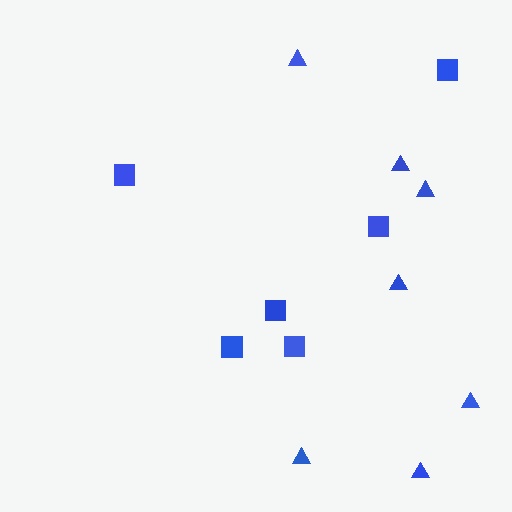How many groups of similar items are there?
There are 2 groups: one group of triangles (7) and one group of squares (6).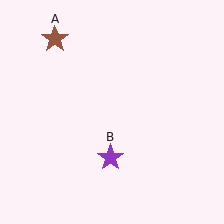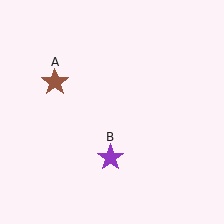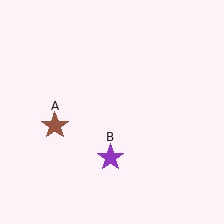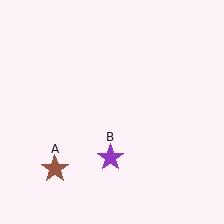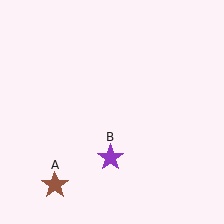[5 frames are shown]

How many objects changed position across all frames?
1 object changed position: brown star (object A).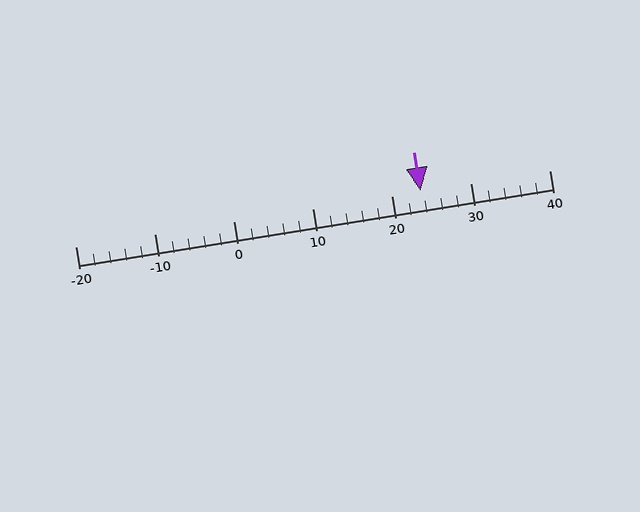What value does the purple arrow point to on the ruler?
The purple arrow points to approximately 24.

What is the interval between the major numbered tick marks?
The major tick marks are spaced 10 units apart.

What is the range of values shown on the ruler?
The ruler shows values from -20 to 40.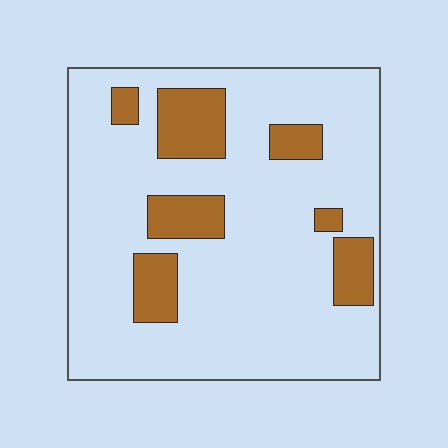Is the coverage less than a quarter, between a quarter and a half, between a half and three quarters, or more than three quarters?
Less than a quarter.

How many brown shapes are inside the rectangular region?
7.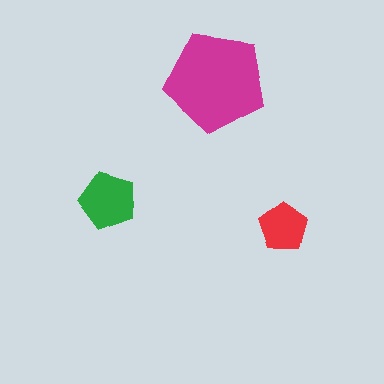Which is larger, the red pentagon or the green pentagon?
The green one.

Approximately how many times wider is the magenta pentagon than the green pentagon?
About 1.5 times wider.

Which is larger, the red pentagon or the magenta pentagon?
The magenta one.